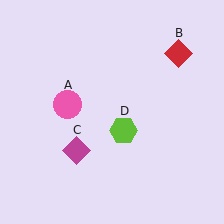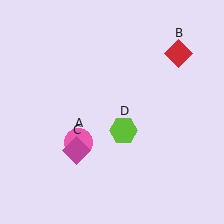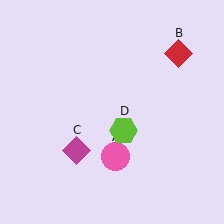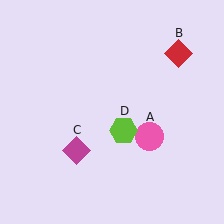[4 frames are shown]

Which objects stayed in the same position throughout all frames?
Red diamond (object B) and magenta diamond (object C) and lime hexagon (object D) remained stationary.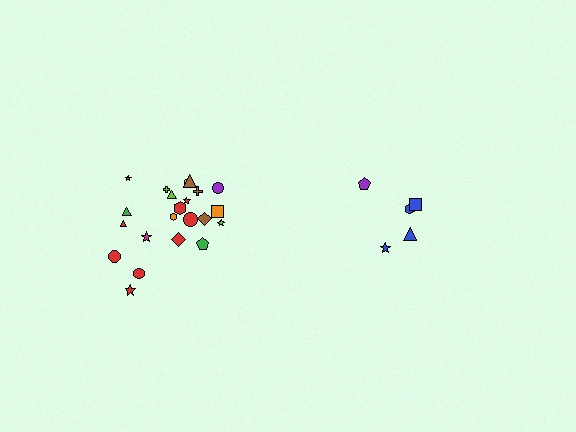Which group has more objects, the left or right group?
The left group.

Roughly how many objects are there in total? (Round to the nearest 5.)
Roughly 25 objects in total.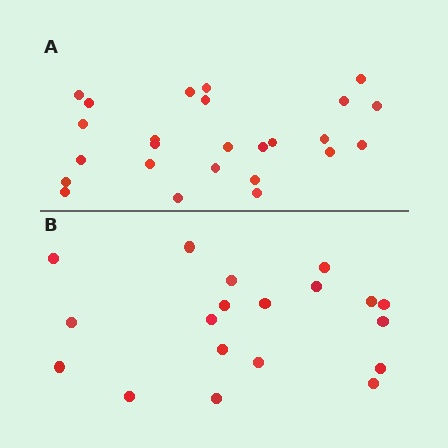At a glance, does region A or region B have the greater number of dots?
Region A (the top region) has more dots.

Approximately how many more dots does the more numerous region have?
Region A has about 6 more dots than region B.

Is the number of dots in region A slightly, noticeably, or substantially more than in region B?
Region A has noticeably more, but not dramatically so. The ratio is roughly 1.3 to 1.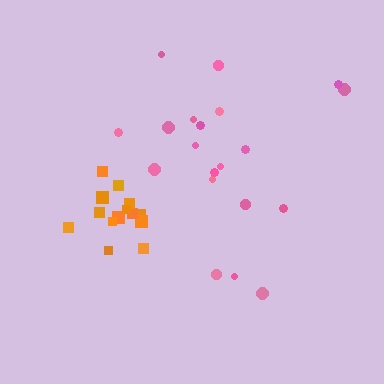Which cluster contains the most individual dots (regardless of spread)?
Pink (20).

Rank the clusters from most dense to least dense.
orange, pink.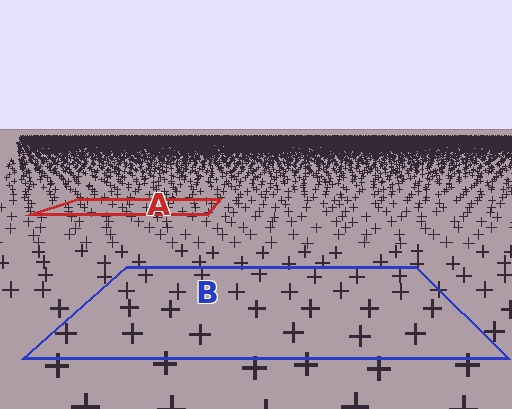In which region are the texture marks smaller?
The texture marks are smaller in region A, because it is farther away.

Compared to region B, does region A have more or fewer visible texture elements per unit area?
Region A has more texture elements per unit area — they are packed more densely because it is farther away.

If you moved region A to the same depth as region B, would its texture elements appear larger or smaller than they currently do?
They would appear larger. At a closer depth, the same texture elements are projected at a bigger on-screen size.